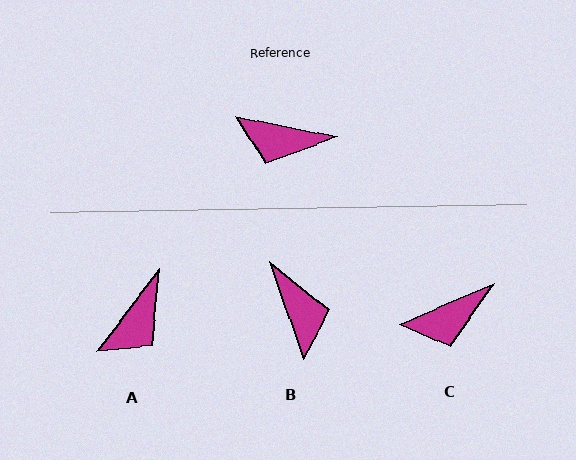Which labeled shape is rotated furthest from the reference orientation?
B, about 121 degrees away.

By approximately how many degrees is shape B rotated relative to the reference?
Approximately 121 degrees counter-clockwise.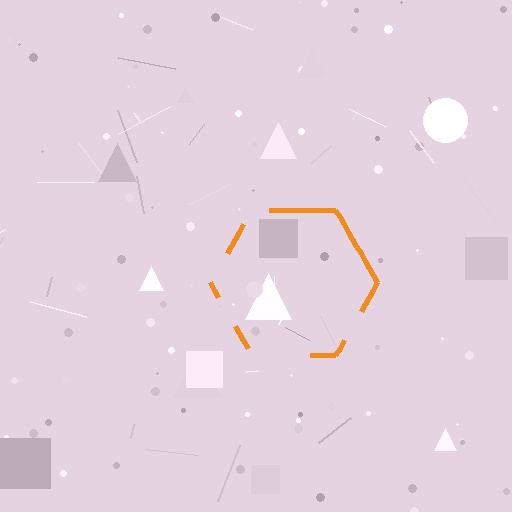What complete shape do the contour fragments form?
The contour fragments form a hexagon.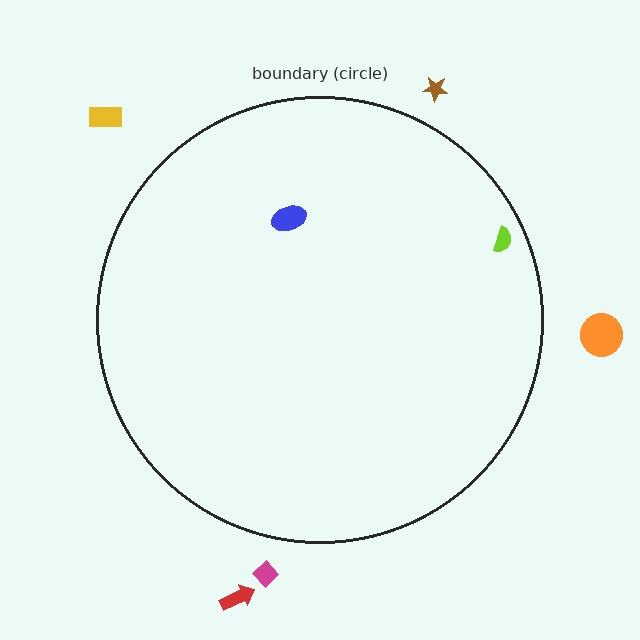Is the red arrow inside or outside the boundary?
Outside.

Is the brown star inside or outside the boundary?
Outside.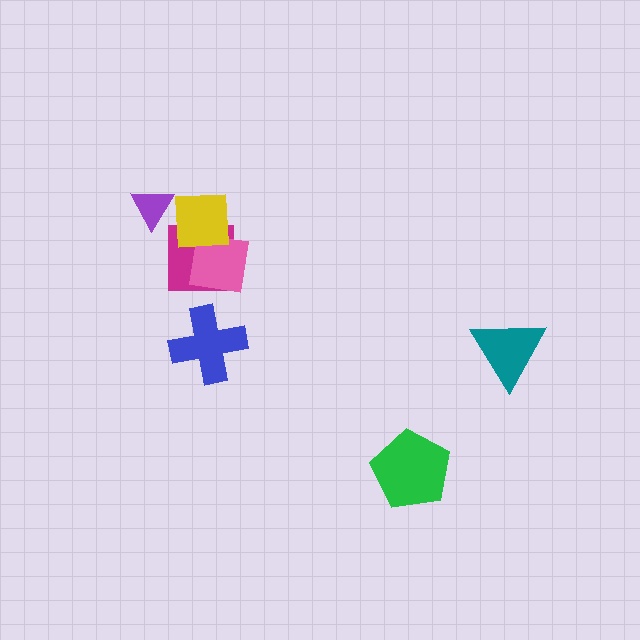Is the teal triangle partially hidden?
No, no other shape covers it.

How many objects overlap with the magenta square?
2 objects overlap with the magenta square.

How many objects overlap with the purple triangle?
1 object overlaps with the purple triangle.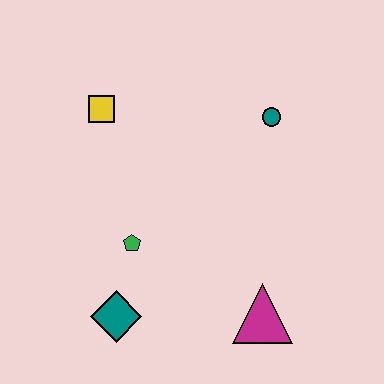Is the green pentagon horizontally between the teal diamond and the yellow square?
No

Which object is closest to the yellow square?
The green pentagon is closest to the yellow square.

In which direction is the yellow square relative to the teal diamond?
The yellow square is above the teal diamond.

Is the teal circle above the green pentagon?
Yes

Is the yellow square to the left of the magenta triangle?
Yes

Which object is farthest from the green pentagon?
The teal circle is farthest from the green pentagon.